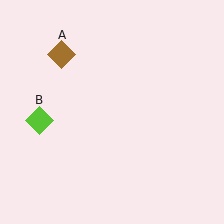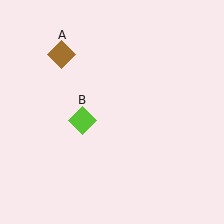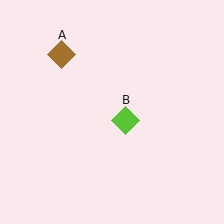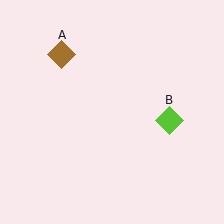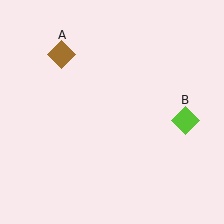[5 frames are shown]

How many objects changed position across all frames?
1 object changed position: lime diamond (object B).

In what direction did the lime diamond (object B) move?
The lime diamond (object B) moved right.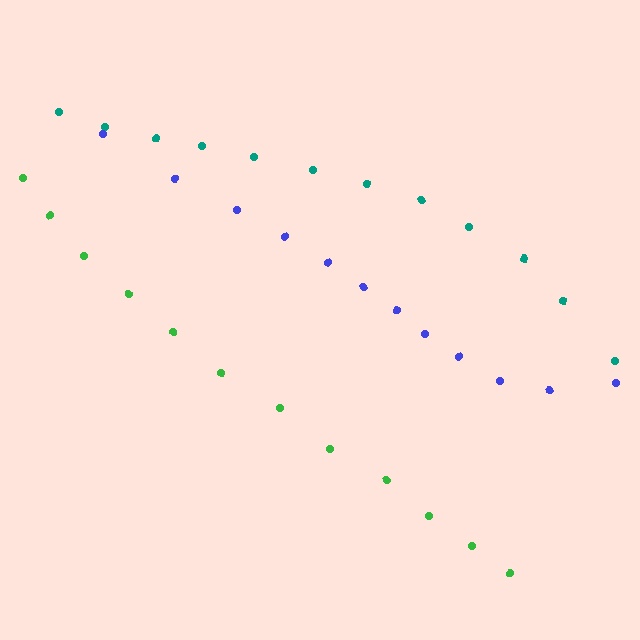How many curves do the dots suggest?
There are 3 distinct paths.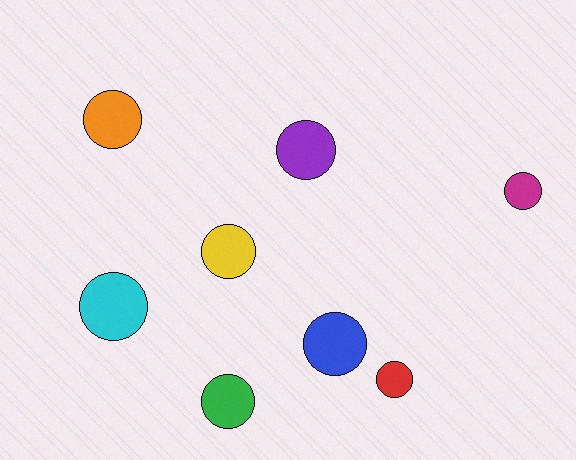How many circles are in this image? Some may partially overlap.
There are 8 circles.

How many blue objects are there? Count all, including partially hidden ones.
There is 1 blue object.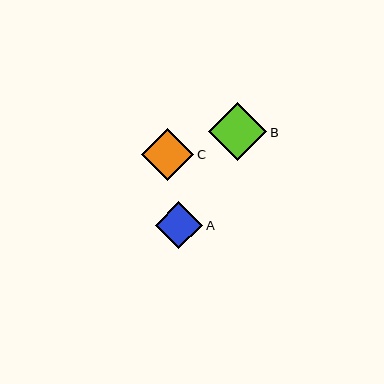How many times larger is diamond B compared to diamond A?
Diamond B is approximately 1.2 times the size of diamond A.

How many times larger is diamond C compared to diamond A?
Diamond C is approximately 1.1 times the size of diamond A.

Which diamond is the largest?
Diamond B is the largest with a size of approximately 58 pixels.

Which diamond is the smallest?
Diamond A is the smallest with a size of approximately 47 pixels.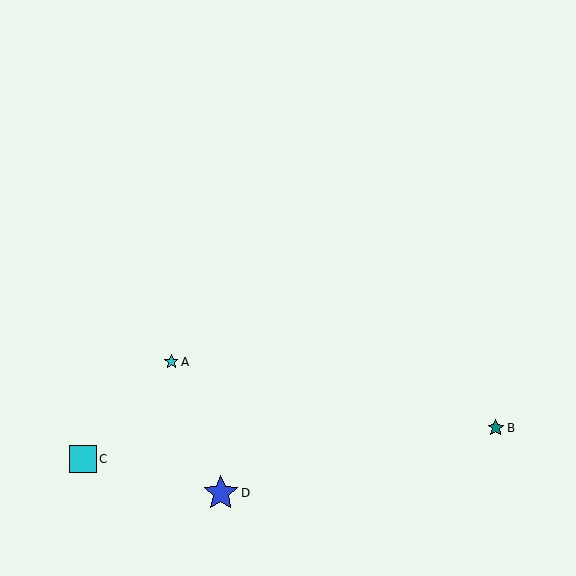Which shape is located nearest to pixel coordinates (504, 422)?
The teal star (labeled B) at (496, 428) is nearest to that location.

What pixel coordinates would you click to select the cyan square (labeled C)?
Click at (83, 459) to select the cyan square C.